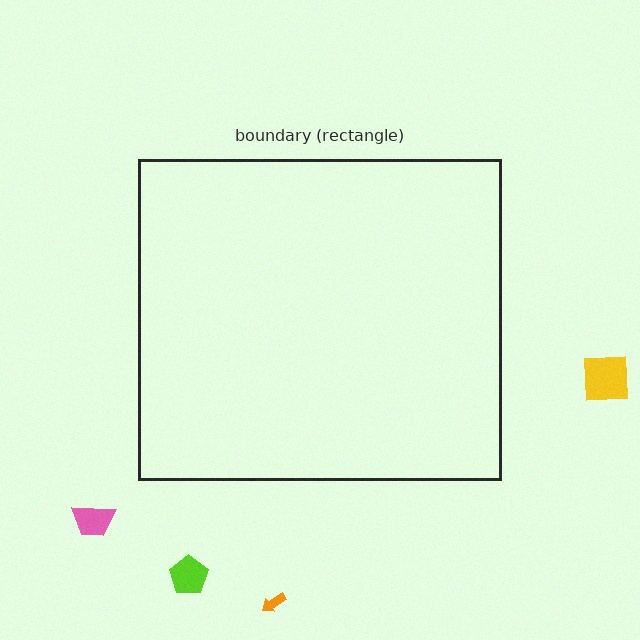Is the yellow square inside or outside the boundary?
Outside.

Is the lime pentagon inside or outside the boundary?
Outside.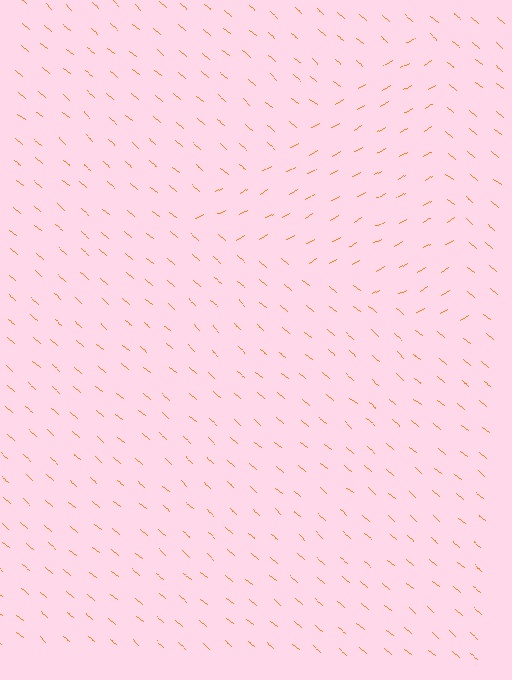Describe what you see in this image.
The image is filled with small orange line segments. A triangle region in the image has lines oriented differently from the surrounding lines, creating a visible texture boundary.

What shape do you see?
I see a triangle.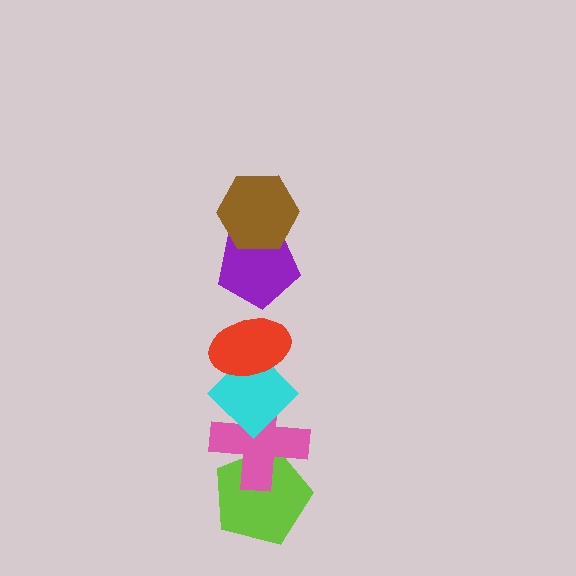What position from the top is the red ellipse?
The red ellipse is 3rd from the top.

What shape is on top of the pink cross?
The cyan diamond is on top of the pink cross.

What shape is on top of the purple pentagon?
The brown hexagon is on top of the purple pentagon.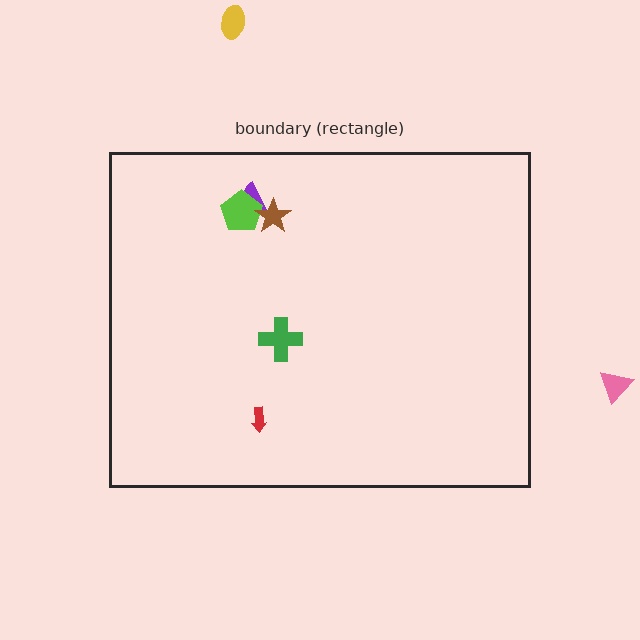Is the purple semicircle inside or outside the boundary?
Inside.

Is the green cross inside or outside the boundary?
Inside.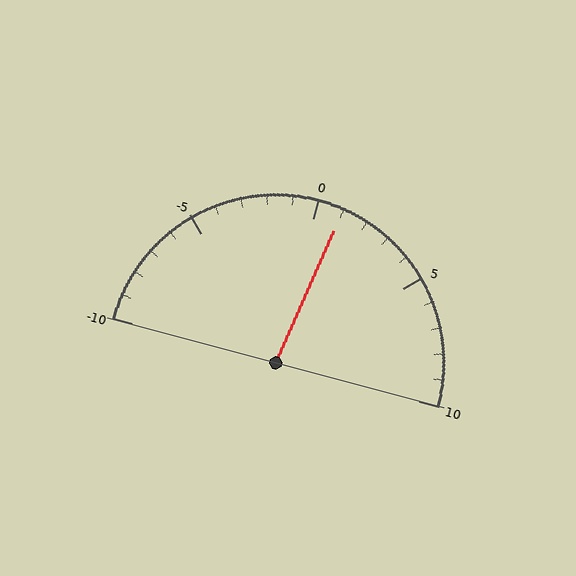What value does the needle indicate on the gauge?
The needle indicates approximately 1.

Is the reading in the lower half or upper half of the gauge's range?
The reading is in the upper half of the range (-10 to 10).